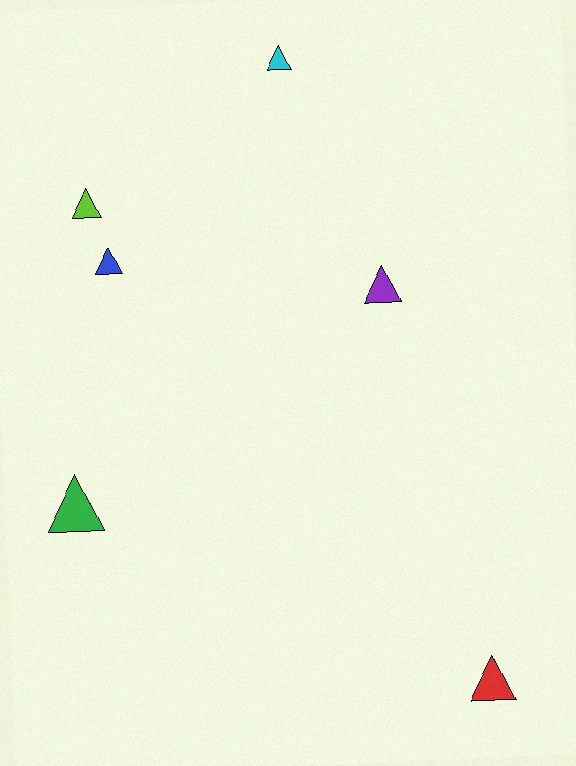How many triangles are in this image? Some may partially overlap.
There are 6 triangles.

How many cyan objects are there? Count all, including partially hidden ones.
There is 1 cyan object.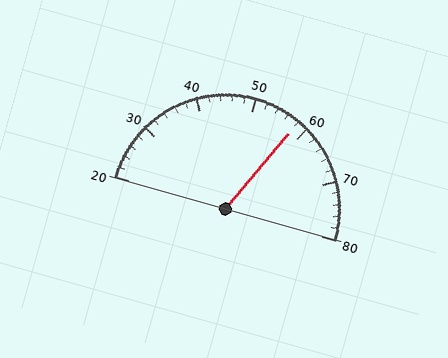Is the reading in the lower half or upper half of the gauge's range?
The reading is in the upper half of the range (20 to 80).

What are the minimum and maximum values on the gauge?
The gauge ranges from 20 to 80.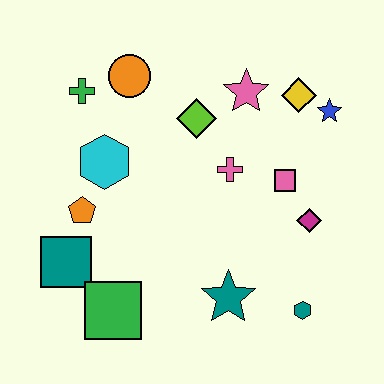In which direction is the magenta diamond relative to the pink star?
The magenta diamond is below the pink star.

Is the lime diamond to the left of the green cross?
No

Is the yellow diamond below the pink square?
No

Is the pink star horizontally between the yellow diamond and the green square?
Yes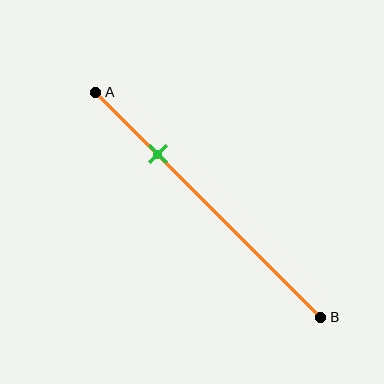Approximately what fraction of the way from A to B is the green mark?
The green mark is approximately 30% of the way from A to B.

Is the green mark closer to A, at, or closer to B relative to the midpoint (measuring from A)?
The green mark is closer to point A than the midpoint of segment AB.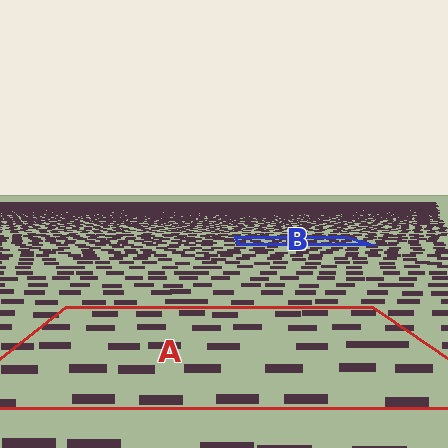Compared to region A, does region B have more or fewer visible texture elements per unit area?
Region B has more texture elements per unit area — they are packed more densely because it is farther away.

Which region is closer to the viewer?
Region A is closer. The texture elements there are larger and more spread out.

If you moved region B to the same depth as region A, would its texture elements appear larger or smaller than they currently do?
They would appear larger. At a closer depth, the same texture elements are projected at a bigger on-screen size.